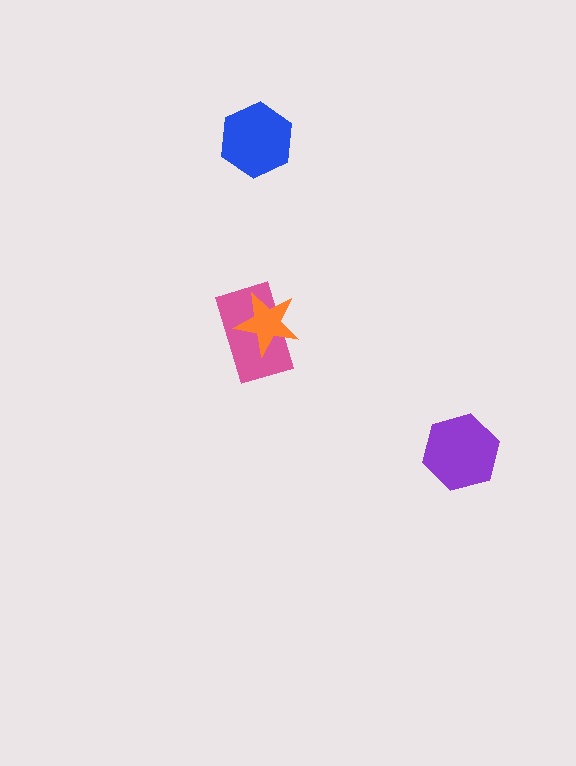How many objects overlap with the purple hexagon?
0 objects overlap with the purple hexagon.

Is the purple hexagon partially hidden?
No, no other shape covers it.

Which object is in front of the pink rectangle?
The orange star is in front of the pink rectangle.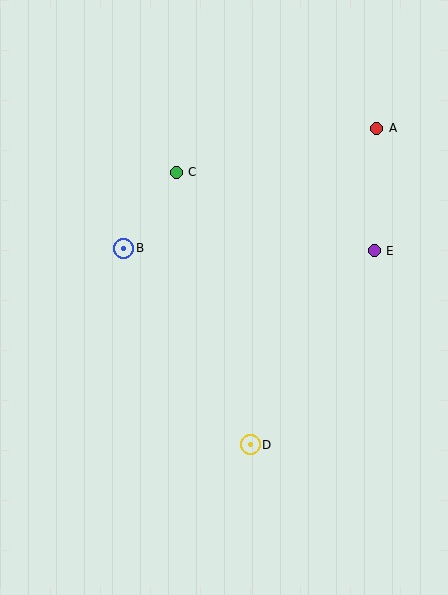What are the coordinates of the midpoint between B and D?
The midpoint between B and D is at (187, 347).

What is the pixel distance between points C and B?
The distance between C and B is 92 pixels.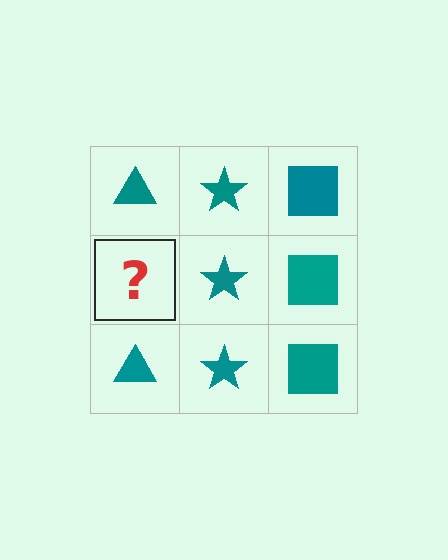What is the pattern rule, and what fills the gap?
The rule is that each column has a consistent shape. The gap should be filled with a teal triangle.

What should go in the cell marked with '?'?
The missing cell should contain a teal triangle.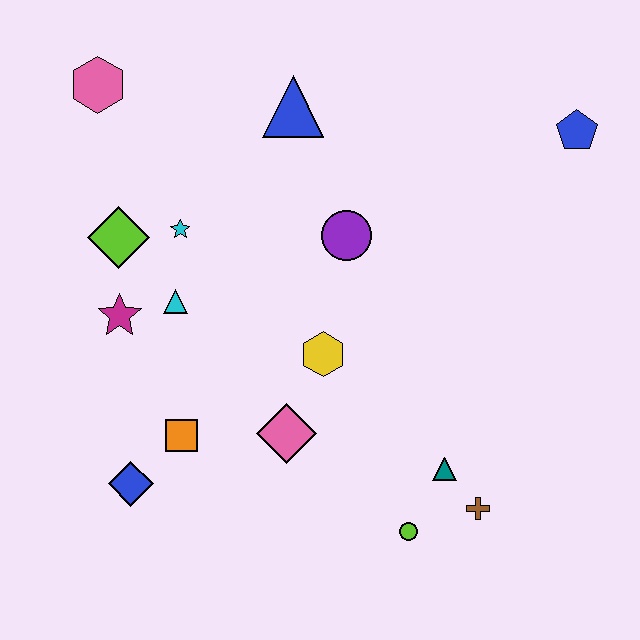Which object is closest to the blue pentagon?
The purple circle is closest to the blue pentagon.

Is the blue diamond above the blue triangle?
No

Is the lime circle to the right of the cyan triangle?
Yes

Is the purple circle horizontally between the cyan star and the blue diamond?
No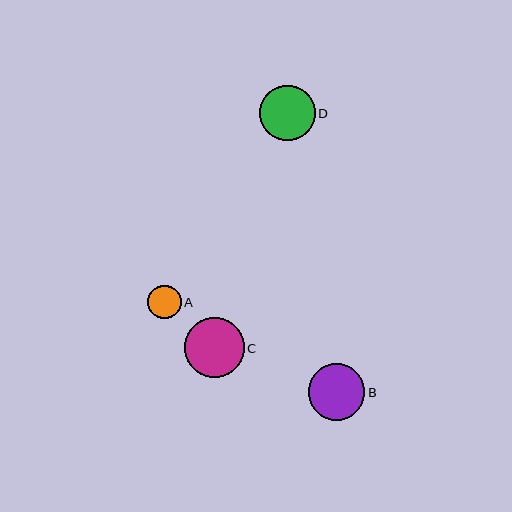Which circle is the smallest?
Circle A is the smallest with a size of approximately 34 pixels.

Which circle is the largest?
Circle C is the largest with a size of approximately 60 pixels.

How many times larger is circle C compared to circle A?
Circle C is approximately 1.8 times the size of circle A.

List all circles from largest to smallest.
From largest to smallest: C, B, D, A.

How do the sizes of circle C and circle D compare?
Circle C and circle D are approximately the same size.